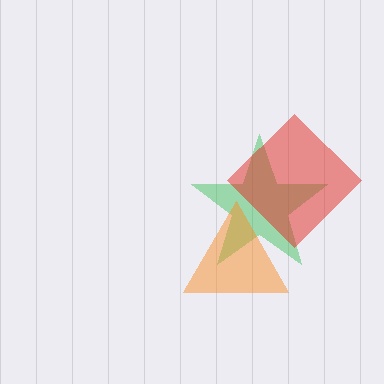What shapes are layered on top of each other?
The layered shapes are: a green star, a red diamond, an orange triangle.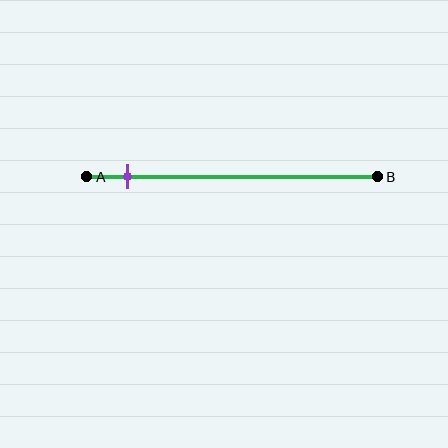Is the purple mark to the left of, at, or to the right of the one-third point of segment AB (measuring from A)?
The purple mark is to the left of the one-third point of segment AB.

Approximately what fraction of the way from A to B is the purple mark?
The purple mark is approximately 15% of the way from A to B.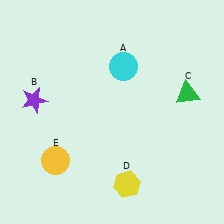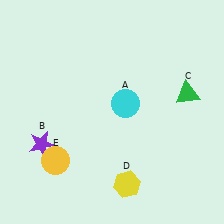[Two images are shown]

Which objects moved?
The objects that moved are: the cyan circle (A), the purple star (B).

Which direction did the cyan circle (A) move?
The cyan circle (A) moved down.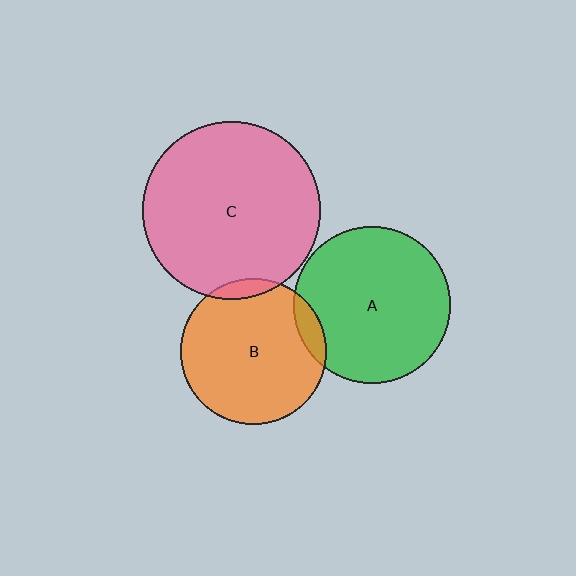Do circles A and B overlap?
Yes.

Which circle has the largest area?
Circle C (pink).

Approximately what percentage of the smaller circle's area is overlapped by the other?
Approximately 10%.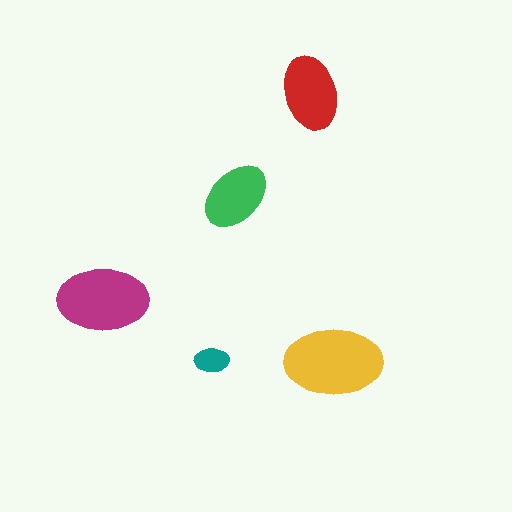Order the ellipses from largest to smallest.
the yellow one, the magenta one, the red one, the green one, the teal one.